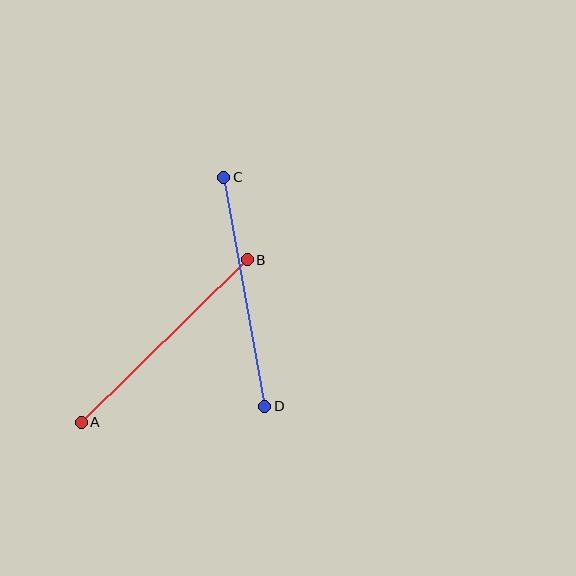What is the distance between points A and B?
The distance is approximately 232 pixels.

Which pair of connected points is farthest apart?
Points C and D are farthest apart.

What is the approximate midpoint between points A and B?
The midpoint is at approximately (164, 341) pixels.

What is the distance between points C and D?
The distance is approximately 232 pixels.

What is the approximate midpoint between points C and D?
The midpoint is at approximately (244, 292) pixels.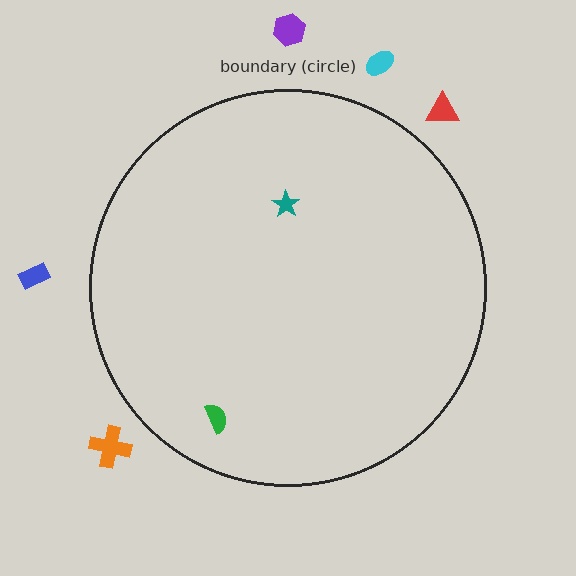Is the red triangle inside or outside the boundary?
Outside.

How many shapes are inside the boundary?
2 inside, 5 outside.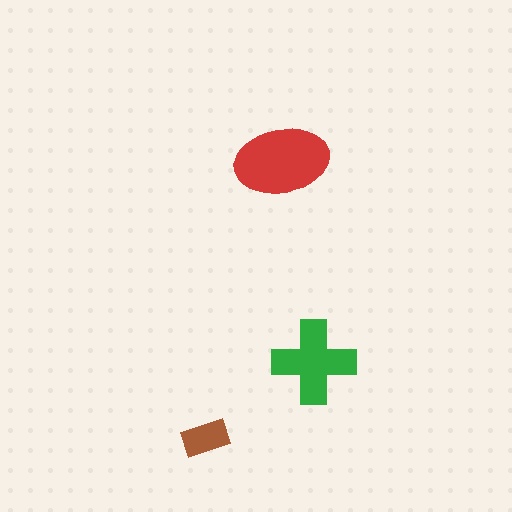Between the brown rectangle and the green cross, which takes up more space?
The green cross.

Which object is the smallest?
The brown rectangle.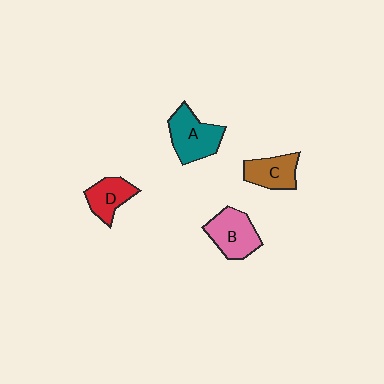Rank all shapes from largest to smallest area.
From largest to smallest: A (teal), B (pink), C (brown), D (red).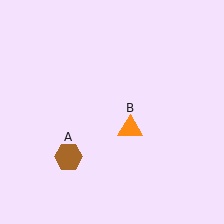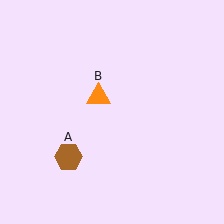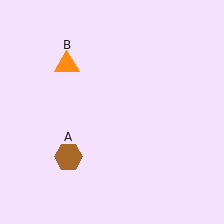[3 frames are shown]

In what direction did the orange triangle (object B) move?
The orange triangle (object B) moved up and to the left.